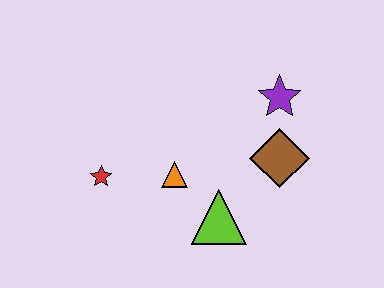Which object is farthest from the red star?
The purple star is farthest from the red star.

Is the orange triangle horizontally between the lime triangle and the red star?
Yes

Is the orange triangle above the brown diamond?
No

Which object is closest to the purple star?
The brown diamond is closest to the purple star.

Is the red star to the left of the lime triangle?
Yes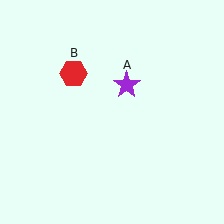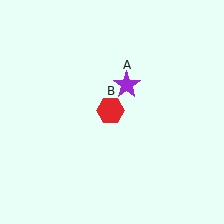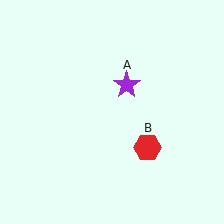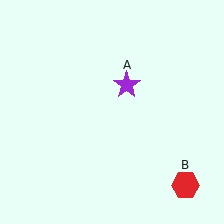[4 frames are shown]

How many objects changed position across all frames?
1 object changed position: red hexagon (object B).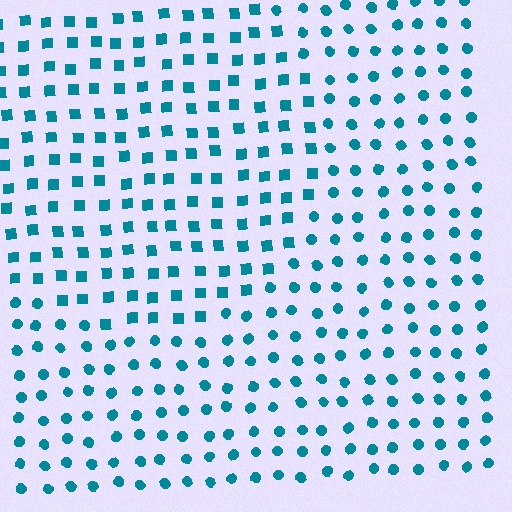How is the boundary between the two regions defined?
The boundary is defined by a change in element shape: squares inside vs. circles outside. All elements share the same color and spacing.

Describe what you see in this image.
The image is filled with small teal elements arranged in a uniform grid. A circle-shaped region contains squares, while the surrounding area contains circles. The boundary is defined purely by the change in element shape.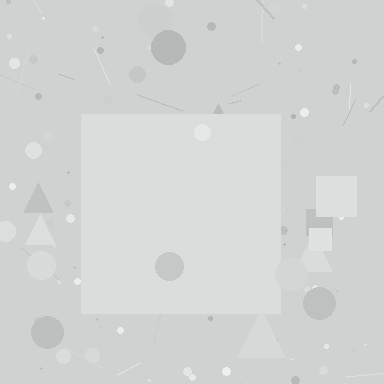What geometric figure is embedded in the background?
A square is embedded in the background.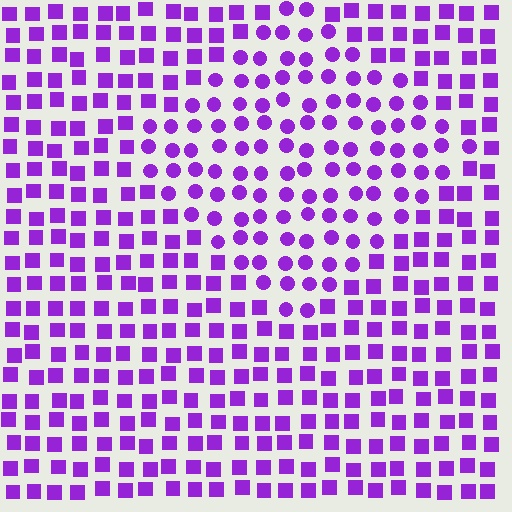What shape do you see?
I see a diamond.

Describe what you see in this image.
The image is filled with small purple elements arranged in a uniform grid. A diamond-shaped region contains circles, while the surrounding area contains squares. The boundary is defined purely by the change in element shape.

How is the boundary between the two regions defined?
The boundary is defined by a change in element shape: circles inside vs. squares outside. All elements share the same color and spacing.